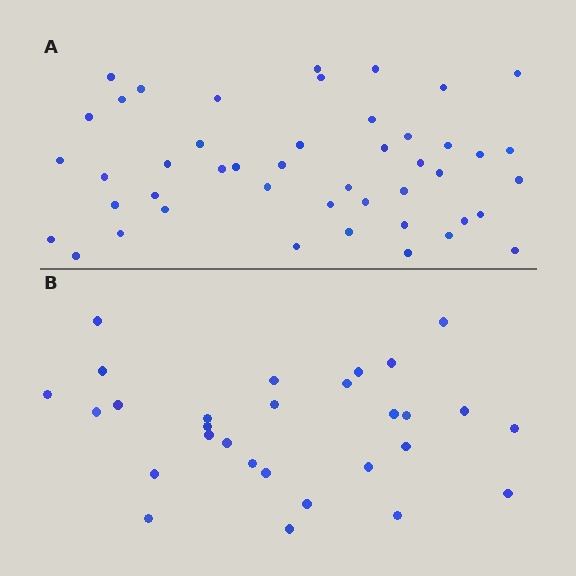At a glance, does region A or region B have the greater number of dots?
Region A (the top region) has more dots.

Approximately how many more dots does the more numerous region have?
Region A has approximately 15 more dots than region B.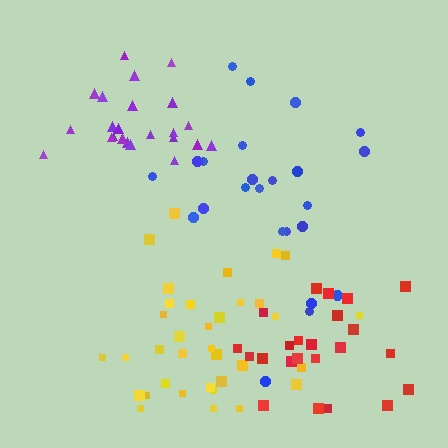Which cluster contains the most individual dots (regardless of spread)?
Yellow (35).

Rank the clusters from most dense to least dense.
purple, yellow, red, blue.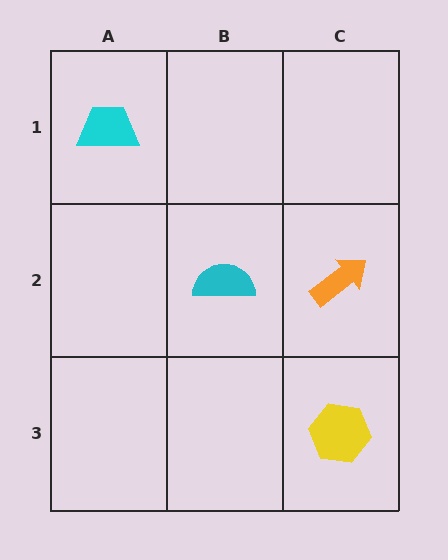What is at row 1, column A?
A cyan trapezoid.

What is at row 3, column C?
A yellow hexagon.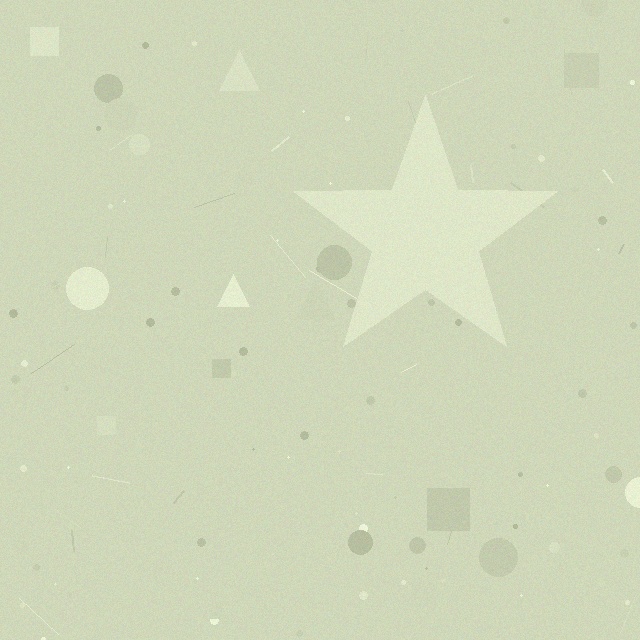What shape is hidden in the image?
A star is hidden in the image.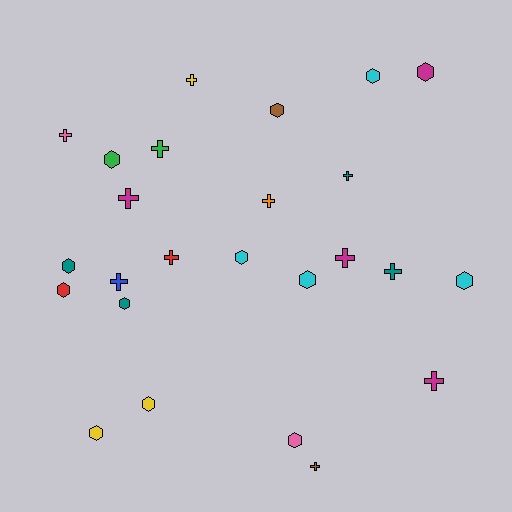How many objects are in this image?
There are 25 objects.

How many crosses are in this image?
There are 12 crosses.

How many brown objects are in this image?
There are 2 brown objects.